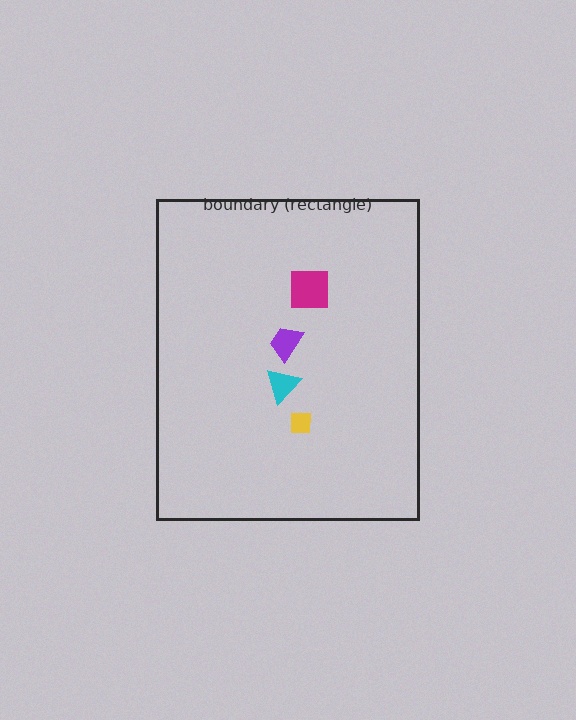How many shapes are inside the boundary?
4 inside, 0 outside.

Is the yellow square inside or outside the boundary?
Inside.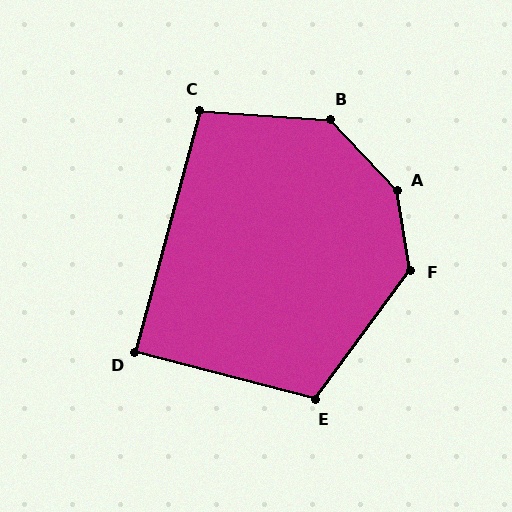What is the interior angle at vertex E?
Approximately 112 degrees (obtuse).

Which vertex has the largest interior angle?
A, at approximately 147 degrees.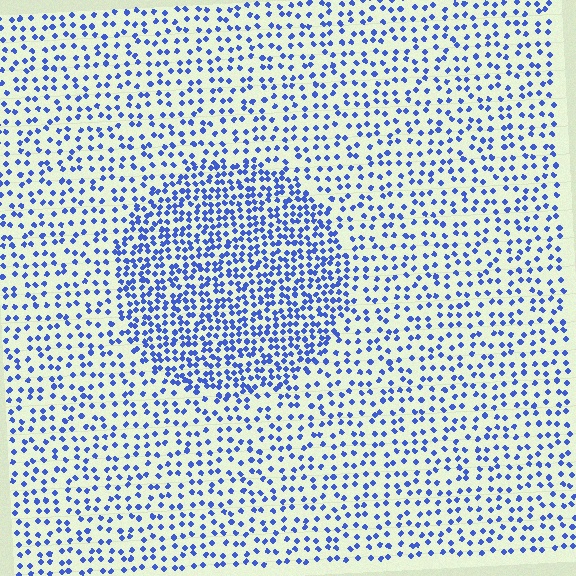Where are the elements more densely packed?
The elements are more densely packed inside the circle boundary.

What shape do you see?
I see a circle.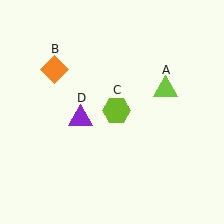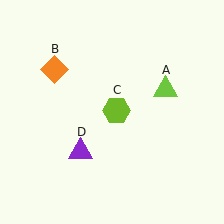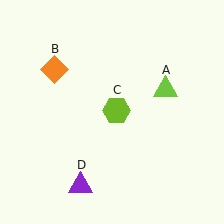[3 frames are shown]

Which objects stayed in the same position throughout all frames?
Lime triangle (object A) and orange diamond (object B) and lime hexagon (object C) remained stationary.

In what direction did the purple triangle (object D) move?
The purple triangle (object D) moved down.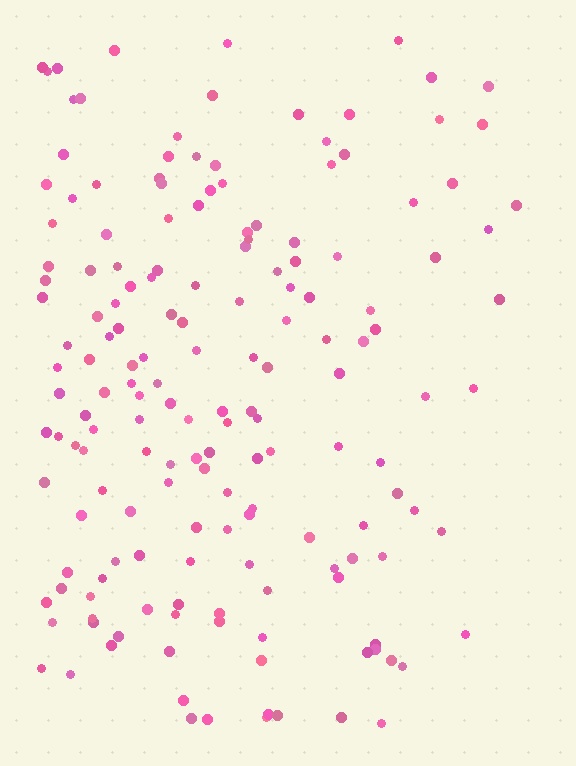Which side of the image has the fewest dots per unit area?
The right.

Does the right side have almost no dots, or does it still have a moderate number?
Still a moderate number, just noticeably fewer than the left.